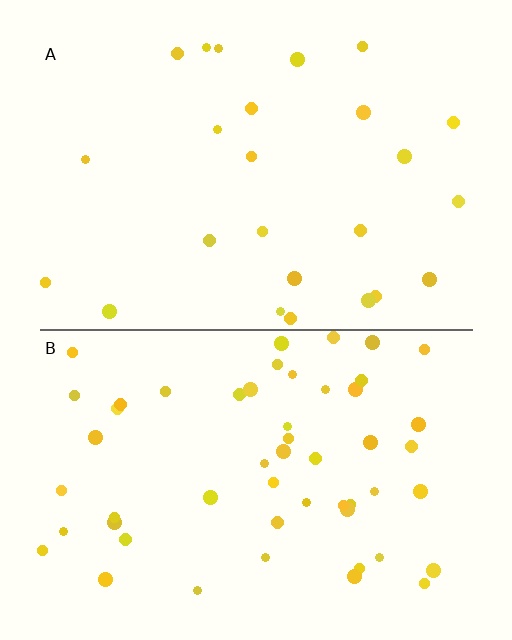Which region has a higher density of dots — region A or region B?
B (the bottom).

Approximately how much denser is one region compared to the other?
Approximately 2.1× — region B over region A.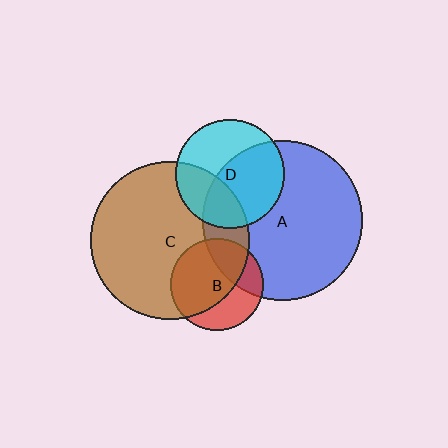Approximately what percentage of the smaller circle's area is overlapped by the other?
Approximately 55%.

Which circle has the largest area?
Circle A (blue).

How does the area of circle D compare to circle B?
Approximately 1.4 times.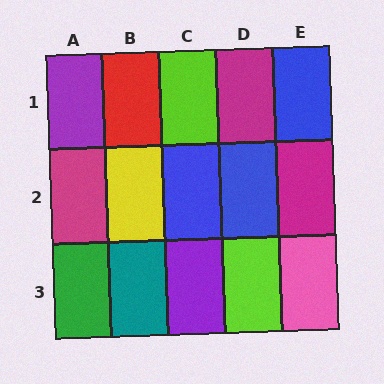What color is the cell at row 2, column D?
Blue.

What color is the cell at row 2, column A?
Magenta.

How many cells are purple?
2 cells are purple.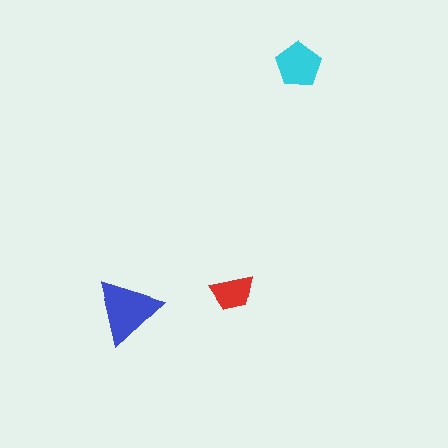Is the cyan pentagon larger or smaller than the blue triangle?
Smaller.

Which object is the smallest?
The red trapezoid.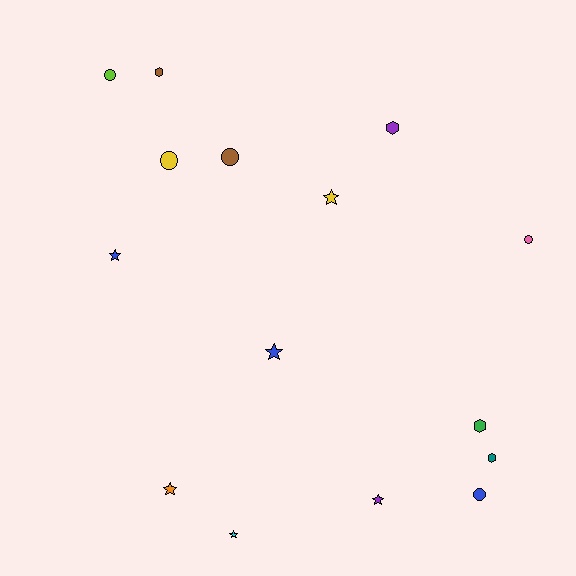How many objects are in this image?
There are 15 objects.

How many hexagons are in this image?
There are 4 hexagons.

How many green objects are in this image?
There is 1 green object.